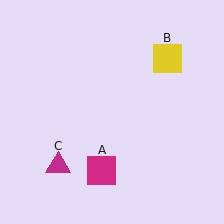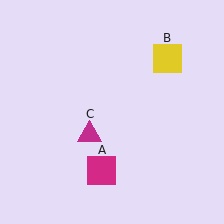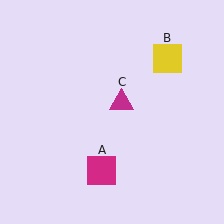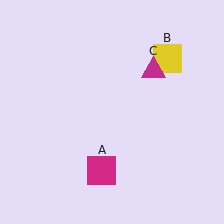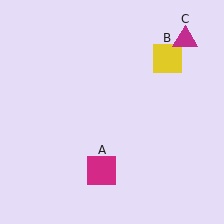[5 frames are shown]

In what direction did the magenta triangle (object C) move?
The magenta triangle (object C) moved up and to the right.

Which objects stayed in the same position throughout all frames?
Magenta square (object A) and yellow square (object B) remained stationary.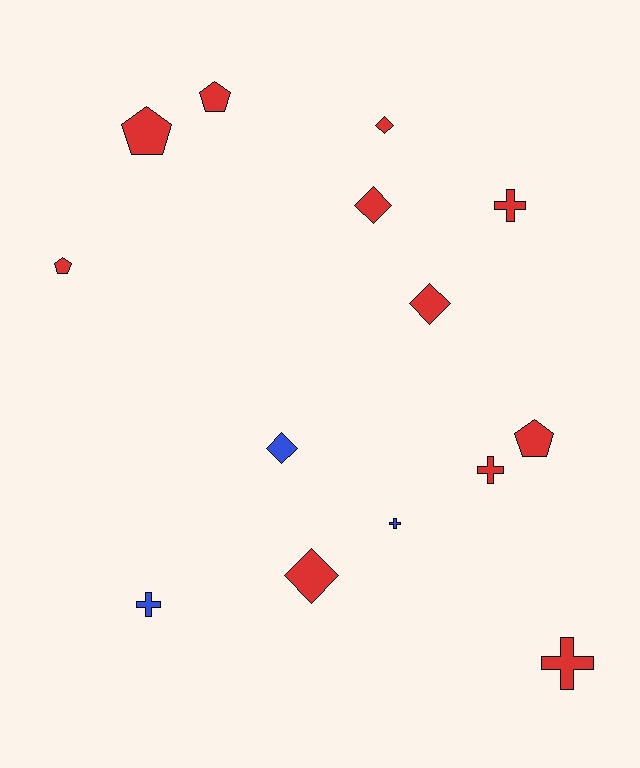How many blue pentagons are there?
There are no blue pentagons.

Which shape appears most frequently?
Cross, with 5 objects.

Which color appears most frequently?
Red, with 11 objects.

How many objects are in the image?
There are 14 objects.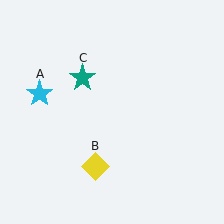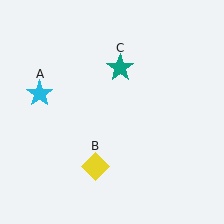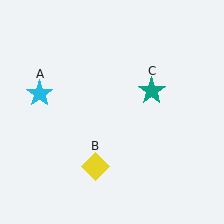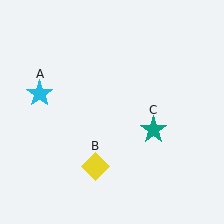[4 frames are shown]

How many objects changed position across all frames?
1 object changed position: teal star (object C).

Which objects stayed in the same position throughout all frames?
Cyan star (object A) and yellow diamond (object B) remained stationary.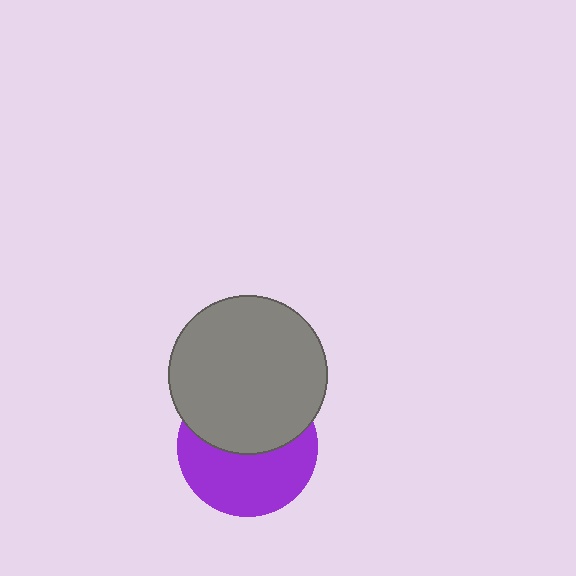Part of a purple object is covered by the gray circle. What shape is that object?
It is a circle.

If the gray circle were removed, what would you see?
You would see the complete purple circle.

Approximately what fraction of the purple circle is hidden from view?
Roughly 47% of the purple circle is hidden behind the gray circle.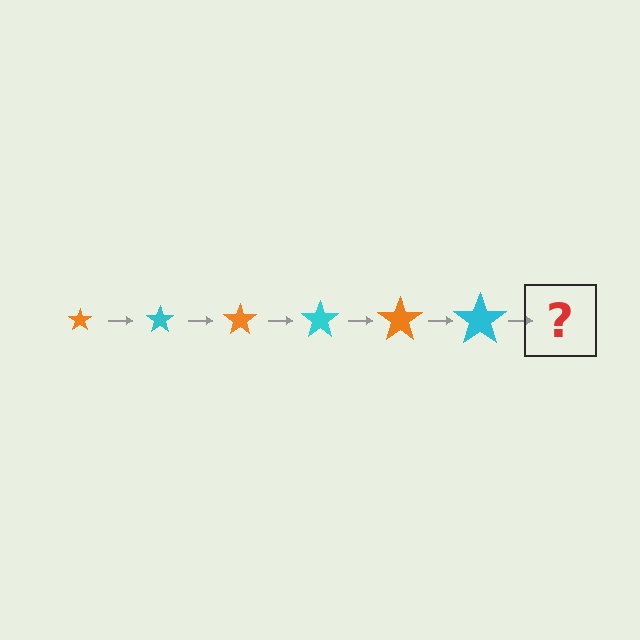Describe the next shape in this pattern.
It should be an orange star, larger than the previous one.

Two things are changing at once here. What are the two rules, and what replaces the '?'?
The two rules are that the star grows larger each step and the color cycles through orange and cyan. The '?' should be an orange star, larger than the previous one.